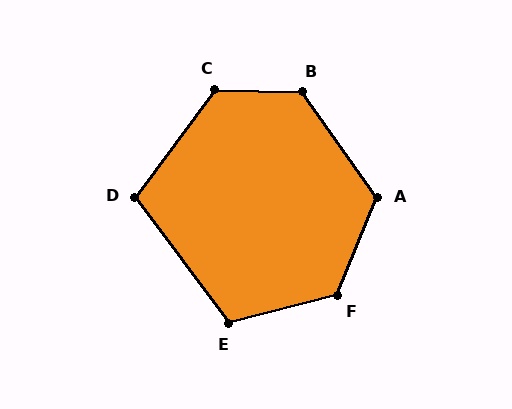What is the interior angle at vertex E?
Approximately 112 degrees (obtuse).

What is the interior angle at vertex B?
Approximately 127 degrees (obtuse).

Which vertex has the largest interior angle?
F, at approximately 127 degrees.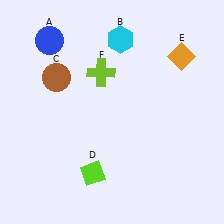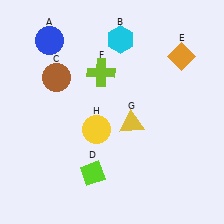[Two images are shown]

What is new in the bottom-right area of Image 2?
A yellow triangle (G) was added in the bottom-right area of Image 2.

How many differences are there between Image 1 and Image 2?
There are 2 differences between the two images.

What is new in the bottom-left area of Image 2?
A yellow circle (H) was added in the bottom-left area of Image 2.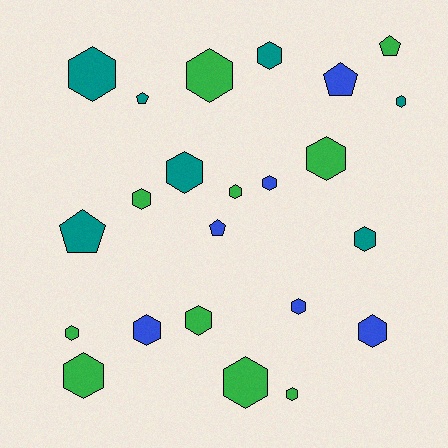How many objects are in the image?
There are 23 objects.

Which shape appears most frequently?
Hexagon, with 18 objects.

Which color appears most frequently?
Green, with 10 objects.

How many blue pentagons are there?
There are 2 blue pentagons.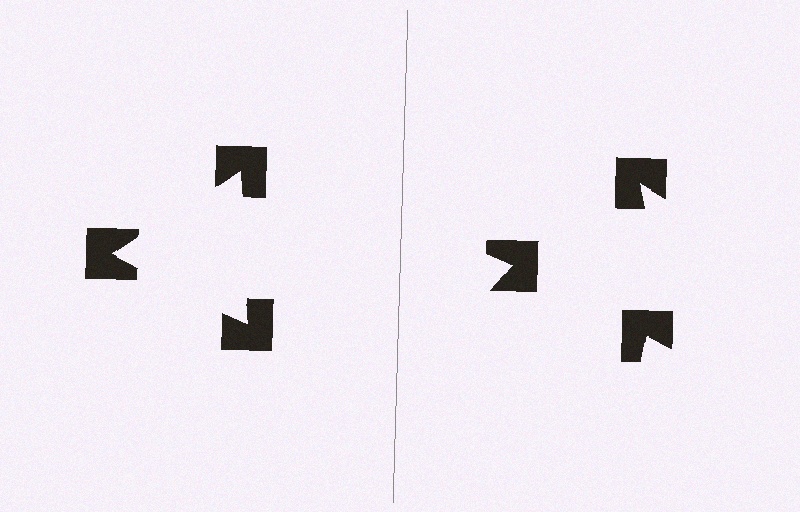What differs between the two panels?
The notched squares are positioned identically on both sides; only the wedge orientations differ. On the left they align to a triangle; on the right they are misaligned.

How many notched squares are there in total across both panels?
6 — 3 on each side.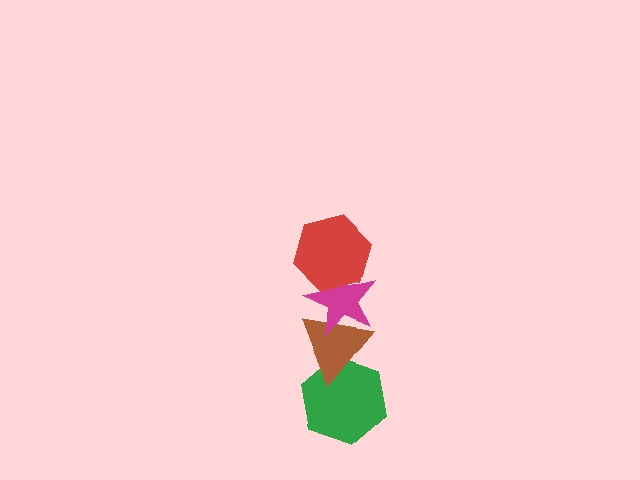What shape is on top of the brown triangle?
The magenta star is on top of the brown triangle.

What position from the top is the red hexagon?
The red hexagon is 1st from the top.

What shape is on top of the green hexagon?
The brown triangle is on top of the green hexagon.